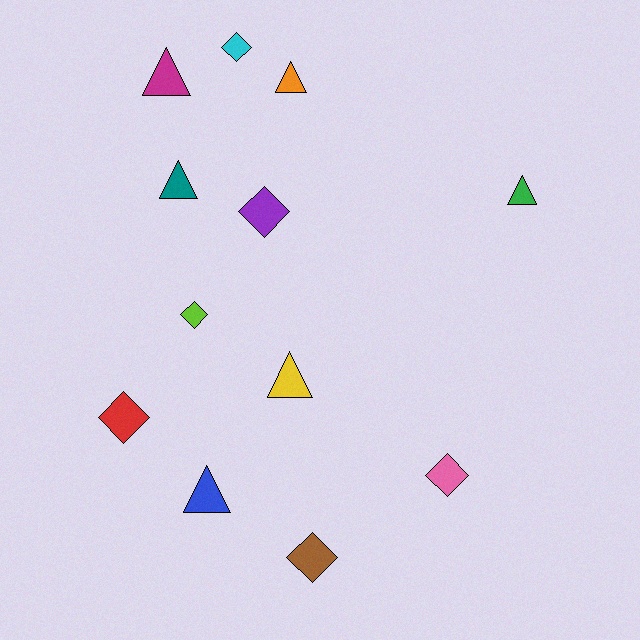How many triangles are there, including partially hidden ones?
There are 6 triangles.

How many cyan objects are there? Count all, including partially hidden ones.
There is 1 cyan object.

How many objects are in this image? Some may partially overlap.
There are 12 objects.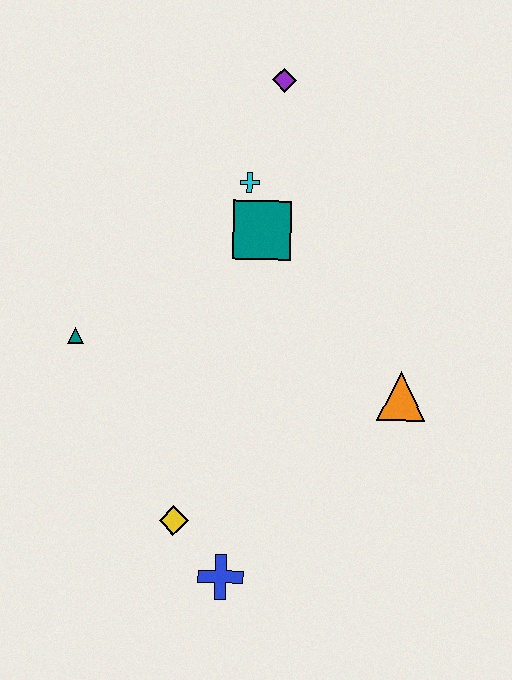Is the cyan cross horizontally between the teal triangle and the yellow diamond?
No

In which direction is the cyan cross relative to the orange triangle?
The cyan cross is above the orange triangle.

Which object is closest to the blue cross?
The yellow diamond is closest to the blue cross.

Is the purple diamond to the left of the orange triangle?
Yes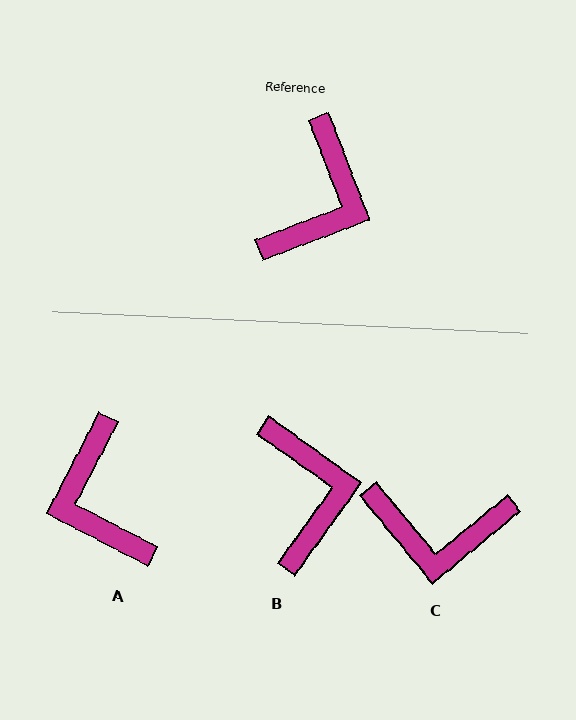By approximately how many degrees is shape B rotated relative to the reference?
Approximately 34 degrees counter-clockwise.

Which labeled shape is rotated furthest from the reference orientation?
A, about 138 degrees away.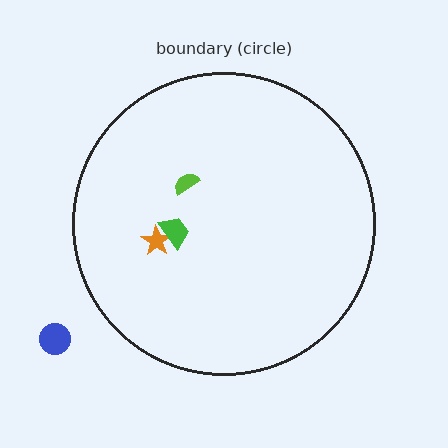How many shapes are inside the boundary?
3 inside, 1 outside.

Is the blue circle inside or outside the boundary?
Outside.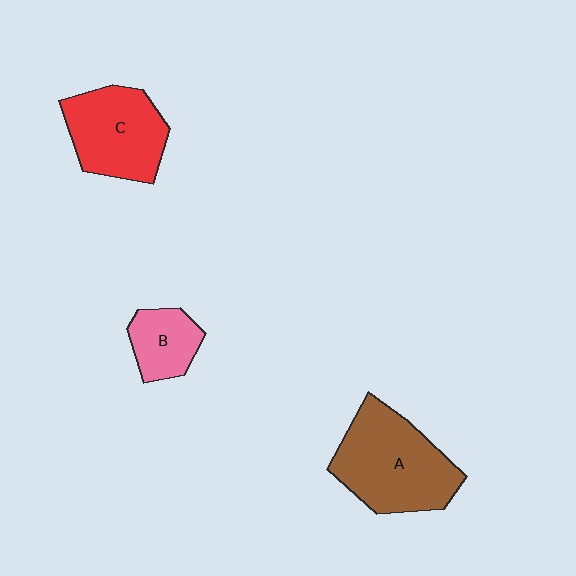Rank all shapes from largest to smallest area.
From largest to smallest: A (brown), C (red), B (pink).